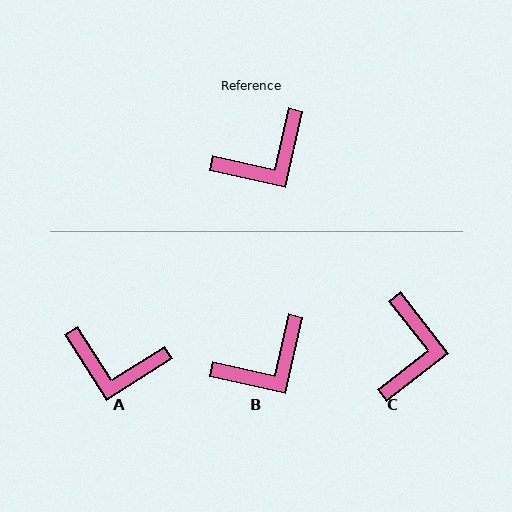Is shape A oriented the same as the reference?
No, it is off by about 45 degrees.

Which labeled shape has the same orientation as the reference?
B.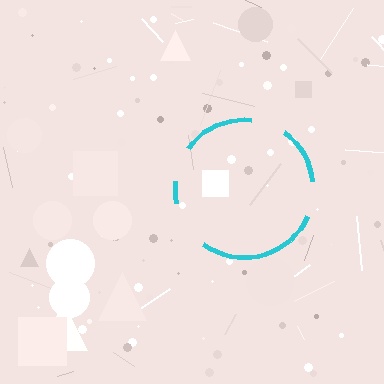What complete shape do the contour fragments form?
The contour fragments form a circle.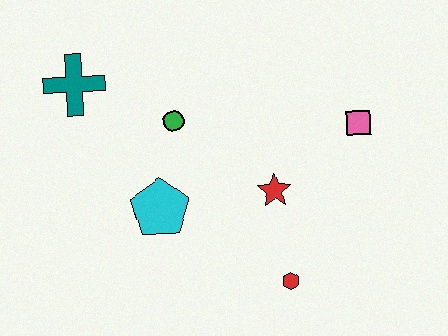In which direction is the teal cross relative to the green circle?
The teal cross is to the left of the green circle.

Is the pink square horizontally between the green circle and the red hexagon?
No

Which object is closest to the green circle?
The cyan pentagon is closest to the green circle.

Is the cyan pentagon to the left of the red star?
Yes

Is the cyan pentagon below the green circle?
Yes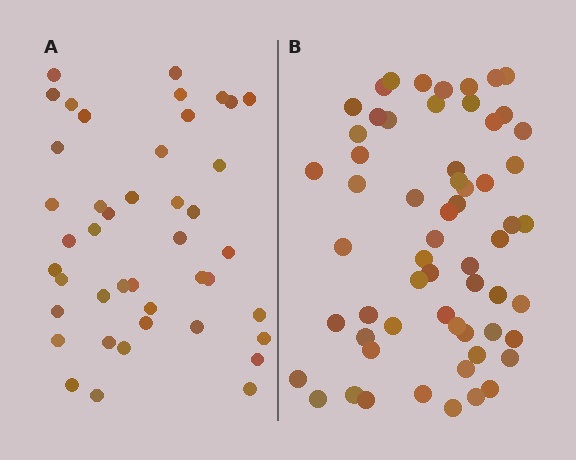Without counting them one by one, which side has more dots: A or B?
Region B (the right region) has more dots.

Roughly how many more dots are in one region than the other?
Region B has approximately 15 more dots than region A.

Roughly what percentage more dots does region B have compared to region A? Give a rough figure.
About 40% more.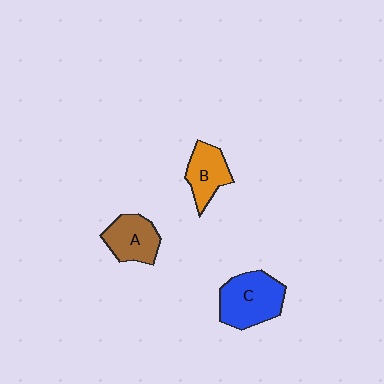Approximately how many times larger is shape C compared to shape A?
Approximately 1.4 times.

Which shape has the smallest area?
Shape B (orange).